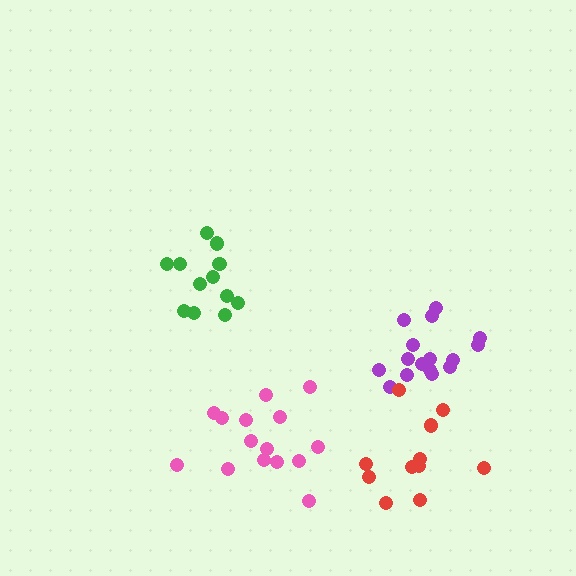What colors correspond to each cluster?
The clusters are colored: green, purple, red, pink.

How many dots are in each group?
Group 1: 12 dots, Group 2: 16 dots, Group 3: 11 dots, Group 4: 15 dots (54 total).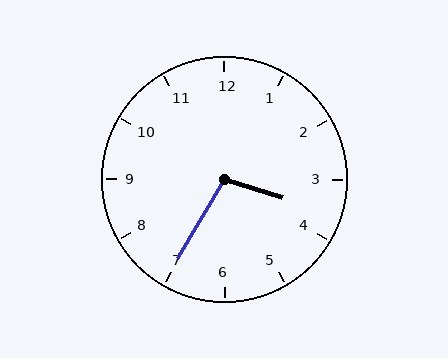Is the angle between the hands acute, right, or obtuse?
It is obtuse.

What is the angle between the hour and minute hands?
Approximately 102 degrees.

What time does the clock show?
3:35.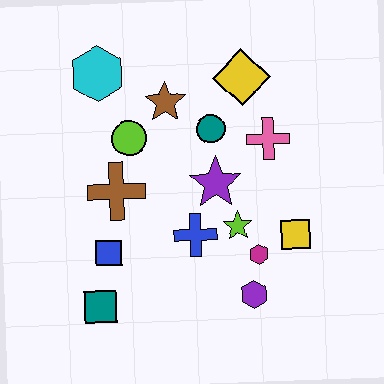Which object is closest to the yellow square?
The magenta hexagon is closest to the yellow square.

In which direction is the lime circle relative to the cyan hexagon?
The lime circle is below the cyan hexagon.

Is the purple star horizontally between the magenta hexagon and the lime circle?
Yes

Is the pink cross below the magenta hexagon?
No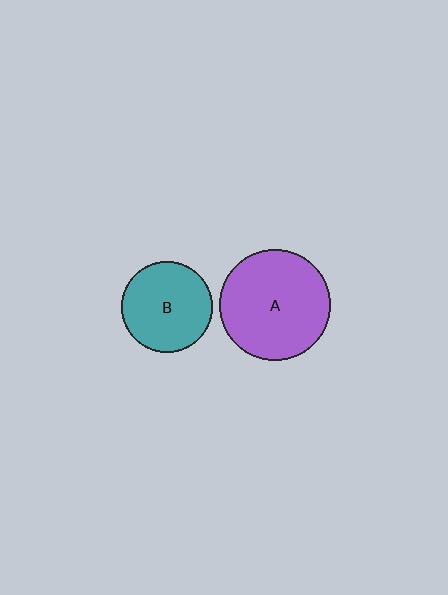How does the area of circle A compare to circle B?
Approximately 1.5 times.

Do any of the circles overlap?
No, none of the circles overlap.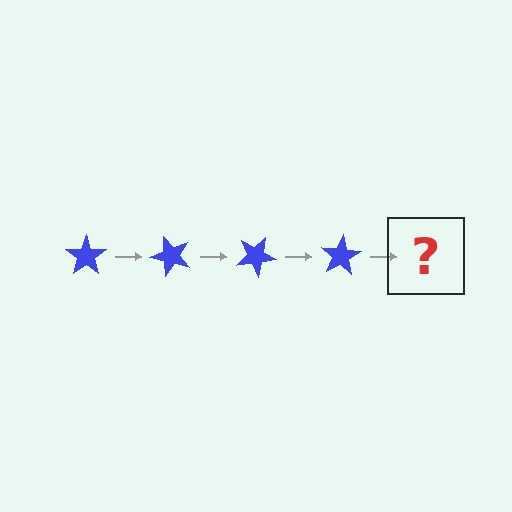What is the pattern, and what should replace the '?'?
The pattern is that the star rotates 50 degrees each step. The '?' should be a blue star rotated 200 degrees.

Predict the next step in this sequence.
The next step is a blue star rotated 200 degrees.